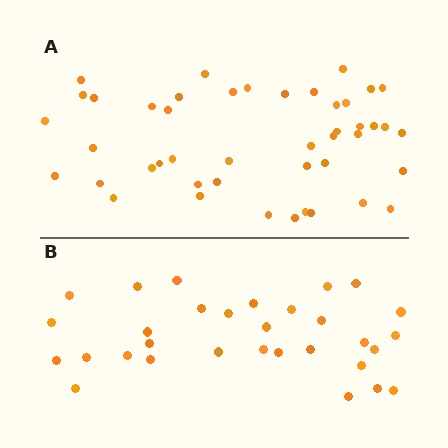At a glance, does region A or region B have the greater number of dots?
Region A (the top region) has more dots.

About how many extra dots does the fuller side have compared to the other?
Region A has approximately 15 more dots than region B.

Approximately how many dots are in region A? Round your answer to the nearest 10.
About 40 dots. (The exact count is 45, which rounds to 40.)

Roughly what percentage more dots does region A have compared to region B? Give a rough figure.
About 45% more.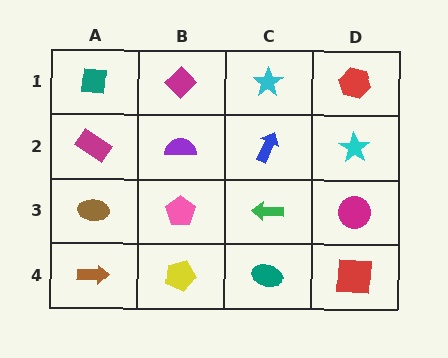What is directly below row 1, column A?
A magenta rectangle.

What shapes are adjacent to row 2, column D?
A red hexagon (row 1, column D), a magenta circle (row 3, column D), a blue arrow (row 2, column C).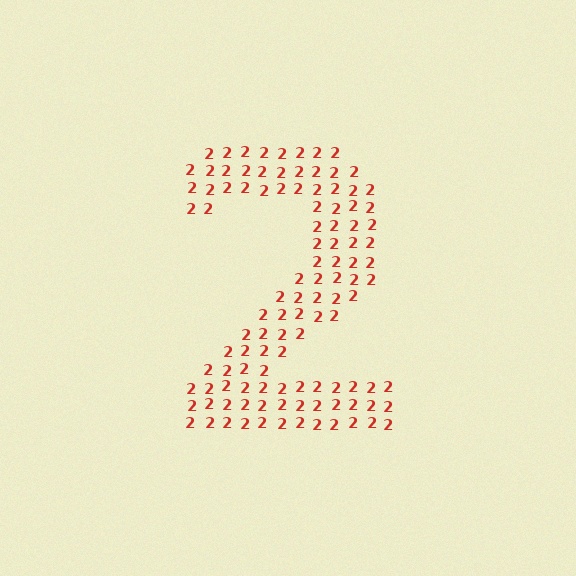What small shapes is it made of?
It is made of small digit 2's.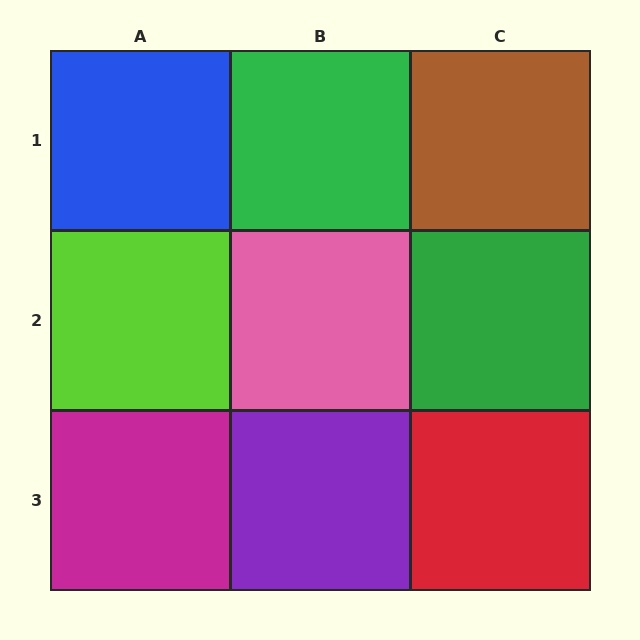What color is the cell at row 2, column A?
Lime.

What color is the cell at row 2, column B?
Pink.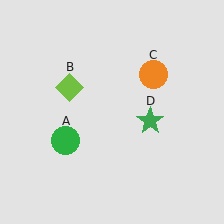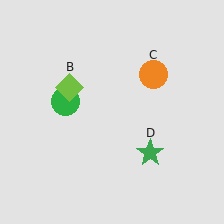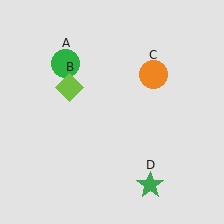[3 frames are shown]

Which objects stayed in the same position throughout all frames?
Lime diamond (object B) and orange circle (object C) remained stationary.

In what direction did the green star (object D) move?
The green star (object D) moved down.